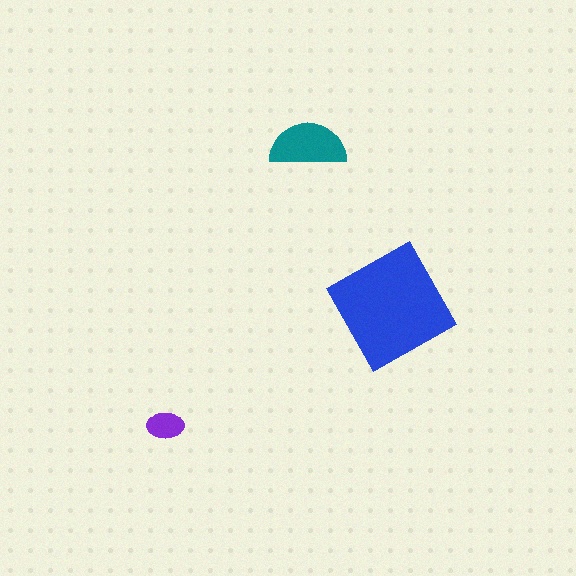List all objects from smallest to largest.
The purple ellipse, the teal semicircle, the blue square.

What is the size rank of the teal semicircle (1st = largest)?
2nd.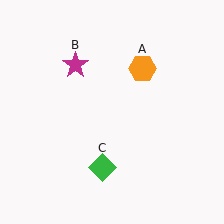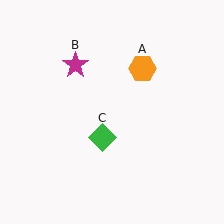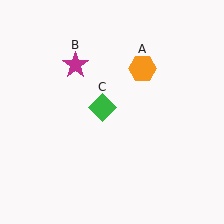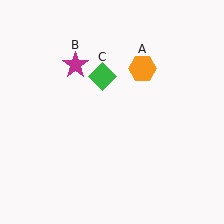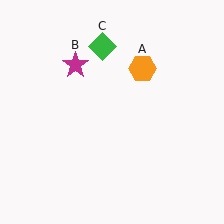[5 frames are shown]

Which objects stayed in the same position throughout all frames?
Orange hexagon (object A) and magenta star (object B) remained stationary.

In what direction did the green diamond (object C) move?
The green diamond (object C) moved up.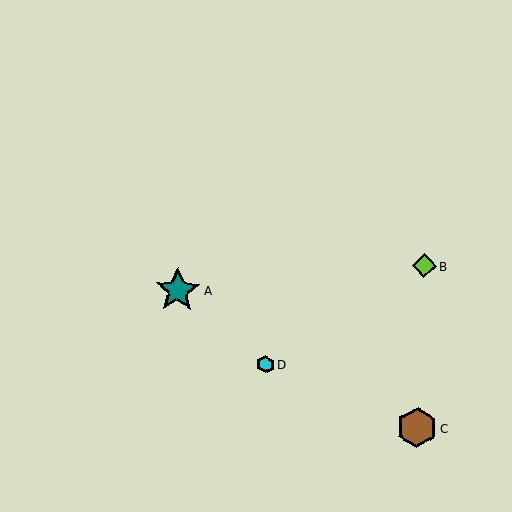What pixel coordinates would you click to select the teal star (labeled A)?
Click at (178, 290) to select the teal star A.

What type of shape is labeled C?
Shape C is a brown hexagon.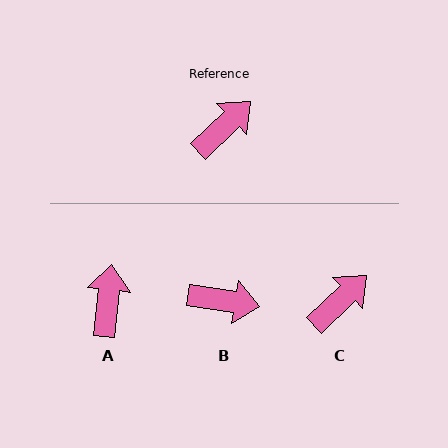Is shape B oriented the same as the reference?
No, it is off by about 52 degrees.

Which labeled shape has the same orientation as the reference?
C.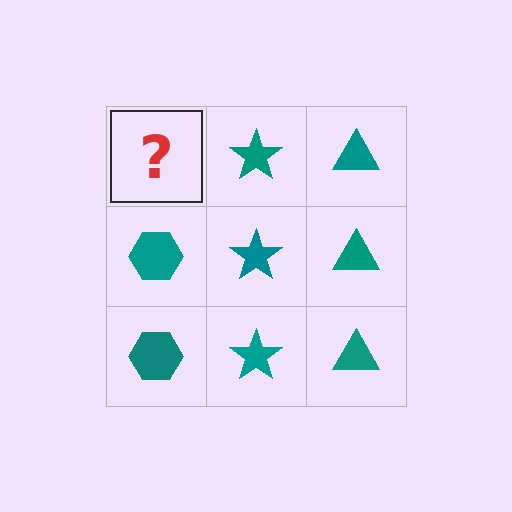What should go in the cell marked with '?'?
The missing cell should contain a teal hexagon.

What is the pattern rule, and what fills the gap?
The rule is that each column has a consistent shape. The gap should be filled with a teal hexagon.